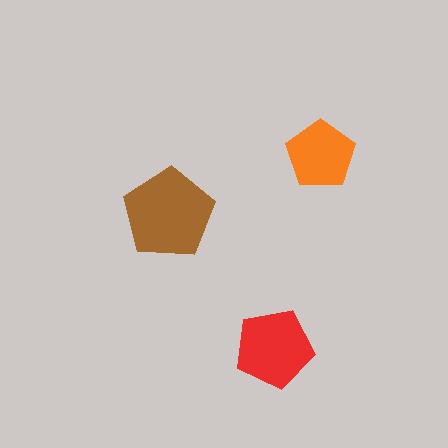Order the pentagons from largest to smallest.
the brown one, the red one, the orange one.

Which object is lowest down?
The red pentagon is bottommost.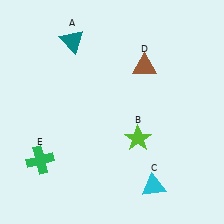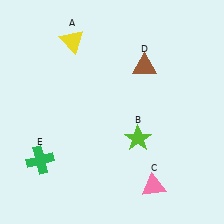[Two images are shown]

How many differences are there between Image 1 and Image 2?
There are 2 differences between the two images.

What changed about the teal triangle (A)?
In Image 1, A is teal. In Image 2, it changed to yellow.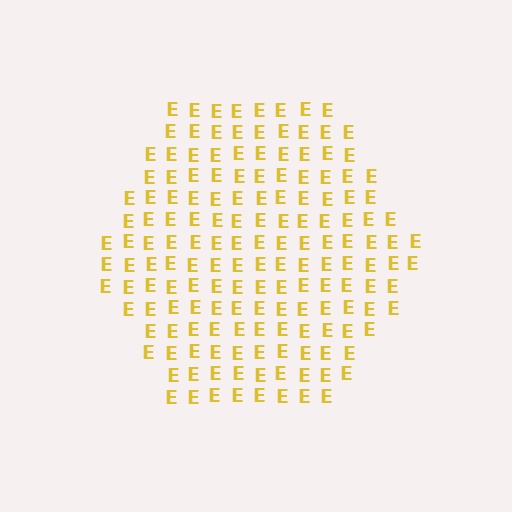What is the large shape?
The large shape is a hexagon.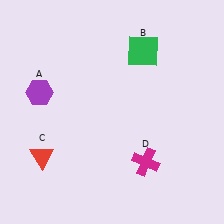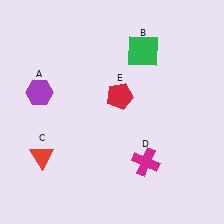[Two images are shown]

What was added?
A red pentagon (E) was added in Image 2.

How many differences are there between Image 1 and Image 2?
There is 1 difference between the two images.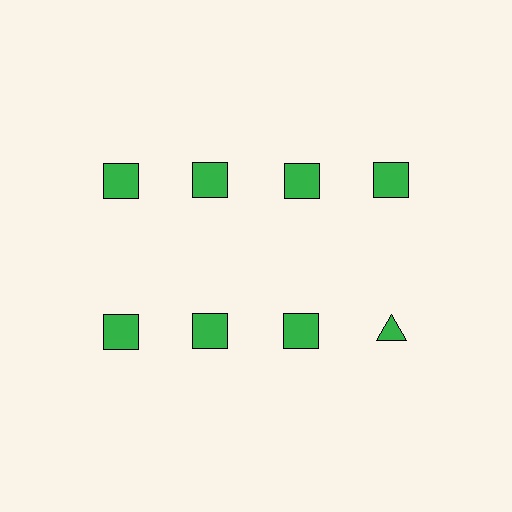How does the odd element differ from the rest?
It has a different shape: triangle instead of square.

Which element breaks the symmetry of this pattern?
The green triangle in the second row, second from right column breaks the symmetry. All other shapes are green squares.